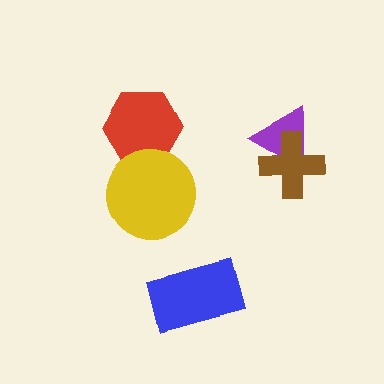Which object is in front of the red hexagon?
The yellow circle is in front of the red hexagon.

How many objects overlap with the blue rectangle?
0 objects overlap with the blue rectangle.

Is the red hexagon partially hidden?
Yes, it is partially covered by another shape.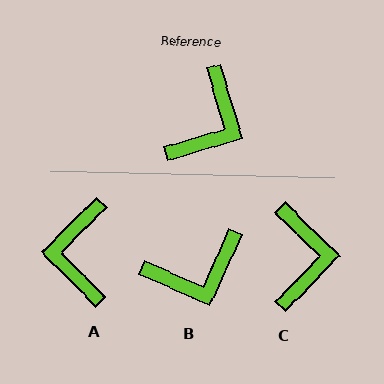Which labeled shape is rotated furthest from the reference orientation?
A, about 152 degrees away.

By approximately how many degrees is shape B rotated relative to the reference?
Approximately 41 degrees clockwise.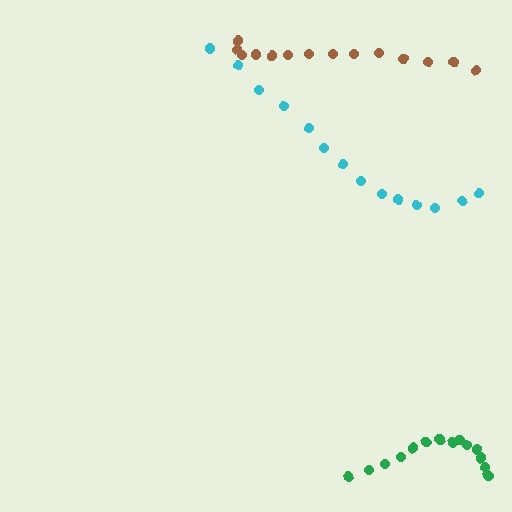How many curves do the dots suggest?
There are 3 distinct paths.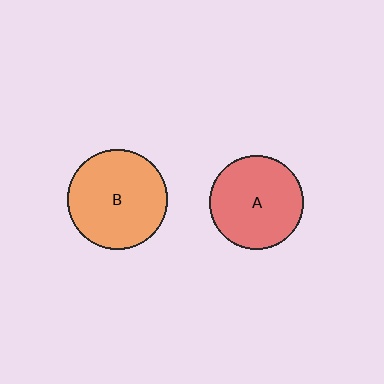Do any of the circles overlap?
No, none of the circles overlap.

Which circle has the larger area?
Circle B (orange).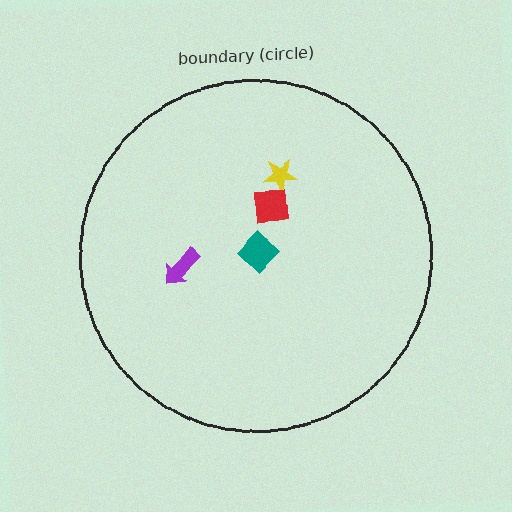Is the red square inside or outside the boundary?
Inside.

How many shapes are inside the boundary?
4 inside, 0 outside.